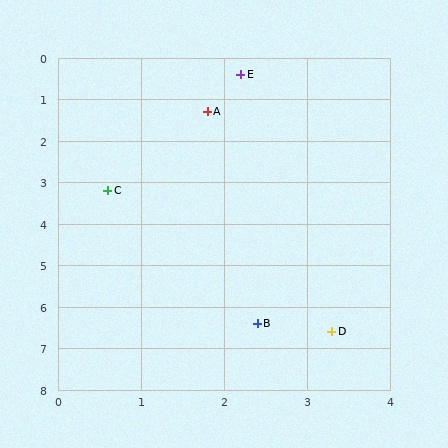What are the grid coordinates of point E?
Point E is at approximately (2.2, 0.4).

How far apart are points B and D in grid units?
Points B and D are about 0.9 grid units apart.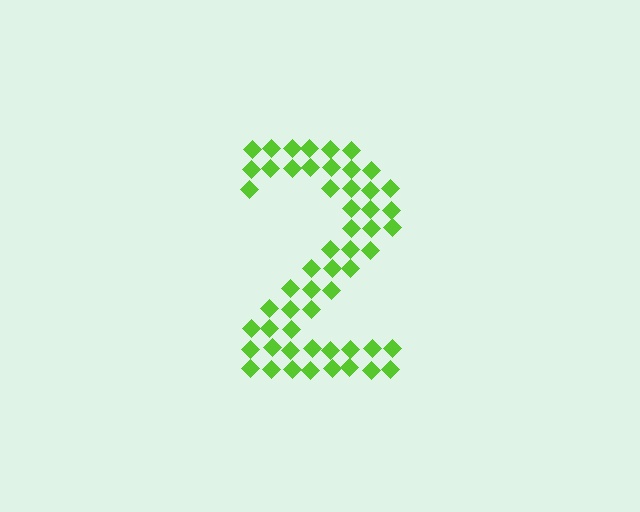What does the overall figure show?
The overall figure shows the digit 2.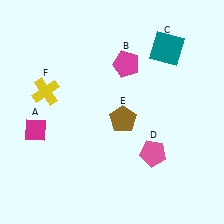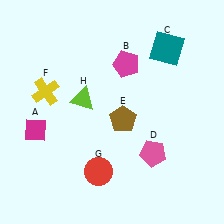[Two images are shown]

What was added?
A red circle (G), a lime triangle (H) were added in Image 2.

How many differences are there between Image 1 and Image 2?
There are 2 differences between the two images.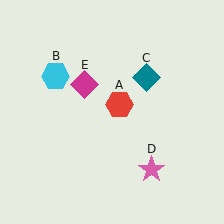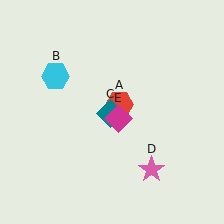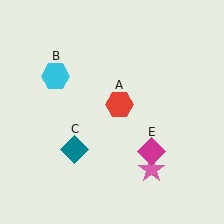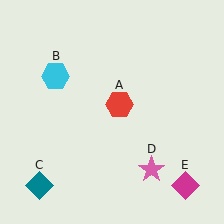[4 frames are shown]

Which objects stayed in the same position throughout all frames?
Red hexagon (object A) and cyan hexagon (object B) and pink star (object D) remained stationary.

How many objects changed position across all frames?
2 objects changed position: teal diamond (object C), magenta diamond (object E).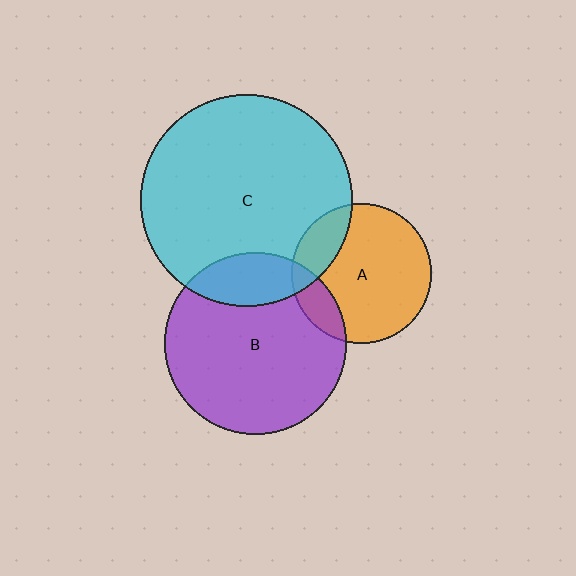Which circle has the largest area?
Circle C (cyan).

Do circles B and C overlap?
Yes.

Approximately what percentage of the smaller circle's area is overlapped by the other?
Approximately 20%.